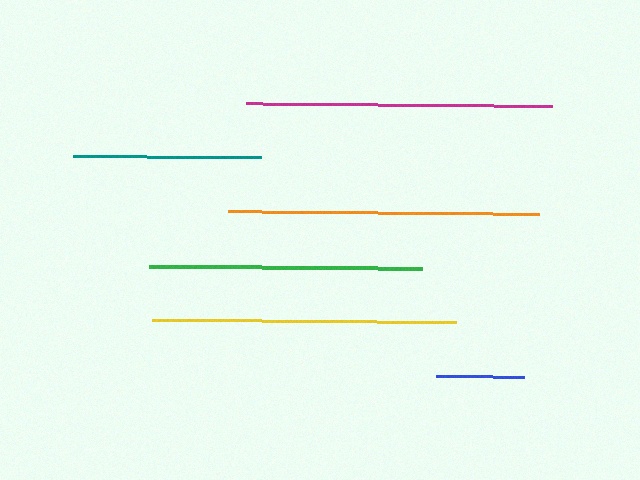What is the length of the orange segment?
The orange segment is approximately 311 pixels long.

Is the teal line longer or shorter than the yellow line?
The yellow line is longer than the teal line.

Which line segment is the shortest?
The blue line is the shortest at approximately 88 pixels.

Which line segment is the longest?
The orange line is the longest at approximately 311 pixels.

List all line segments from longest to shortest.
From longest to shortest: orange, magenta, yellow, green, teal, blue.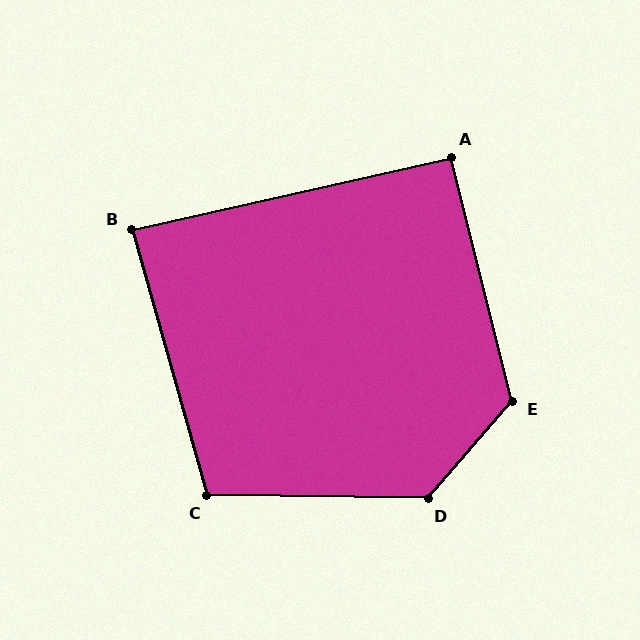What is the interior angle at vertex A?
Approximately 91 degrees (approximately right).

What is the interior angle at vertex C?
Approximately 106 degrees (obtuse).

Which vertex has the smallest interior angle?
B, at approximately 87 degrees.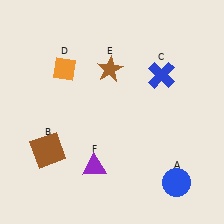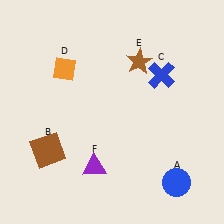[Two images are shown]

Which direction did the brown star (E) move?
The brown star (E) moved right.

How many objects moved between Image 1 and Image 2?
1 object moved between the two images.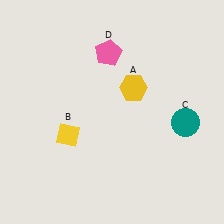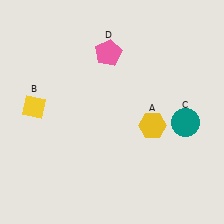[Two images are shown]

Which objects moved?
The objects that moved are: the yellow hexagon (A), the yellow diamond (B).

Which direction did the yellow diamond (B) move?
The yellow diamond (B) moved left.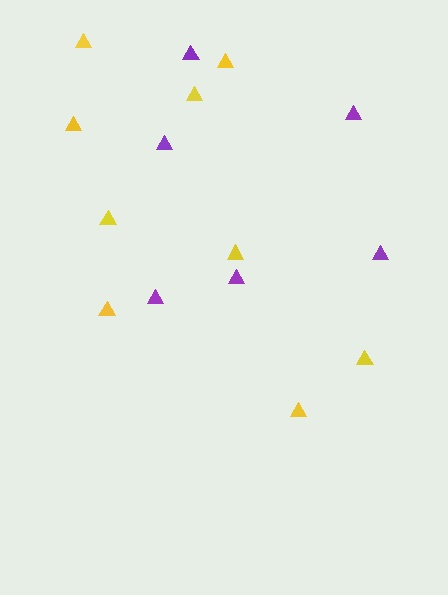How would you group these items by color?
There are 2 groups: one group of purple triangles (6) and one group of yellow triangles (9).